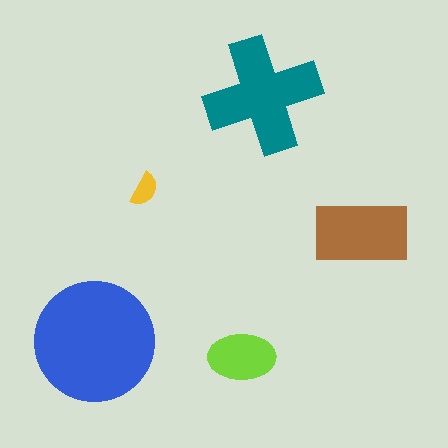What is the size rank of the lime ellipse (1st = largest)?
4th.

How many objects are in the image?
There are 5 objects in the image.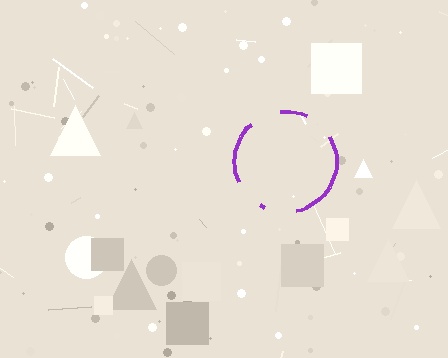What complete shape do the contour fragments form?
The contour fragments form a circle.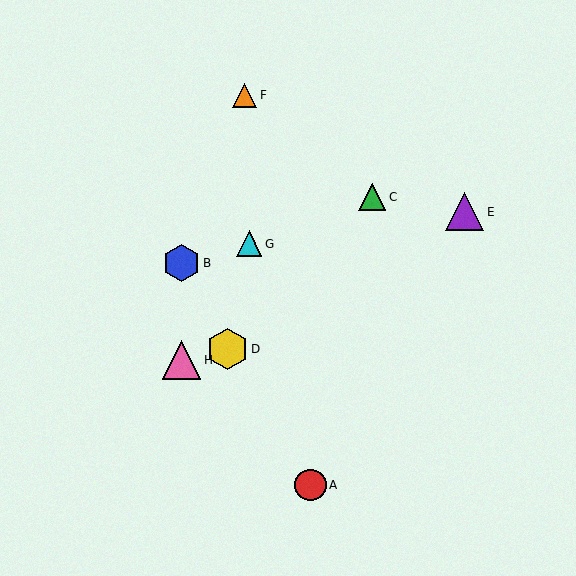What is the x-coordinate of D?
Object D is at x≈227.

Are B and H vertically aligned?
Yes, both are at x≈182.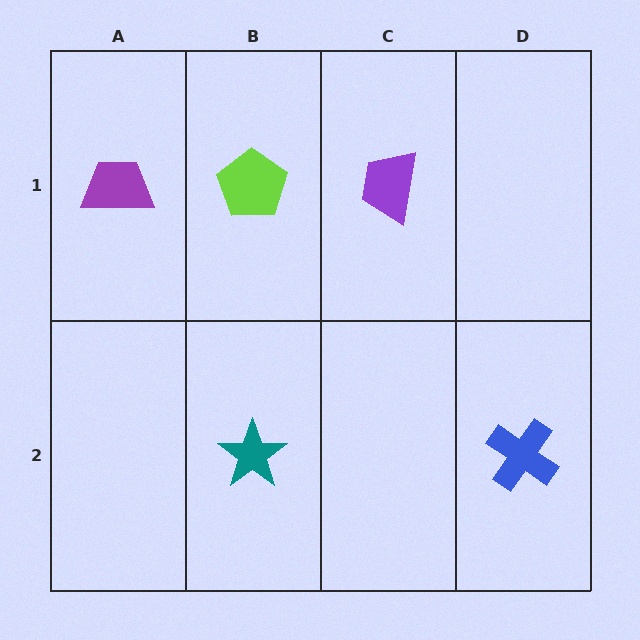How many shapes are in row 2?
2 shapes.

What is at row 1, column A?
A purple trapezoid.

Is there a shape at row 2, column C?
No, that cell is empty.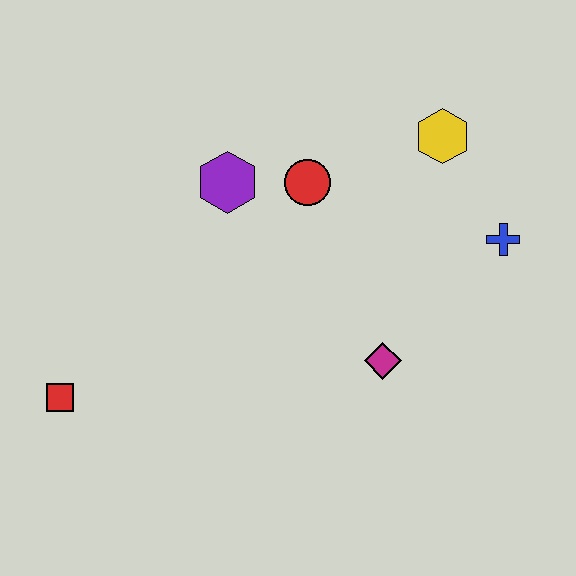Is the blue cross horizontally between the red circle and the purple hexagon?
No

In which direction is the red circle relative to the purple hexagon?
The red circle is to the right of the purple hexagon.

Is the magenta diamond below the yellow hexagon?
Yes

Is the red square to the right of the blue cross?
No